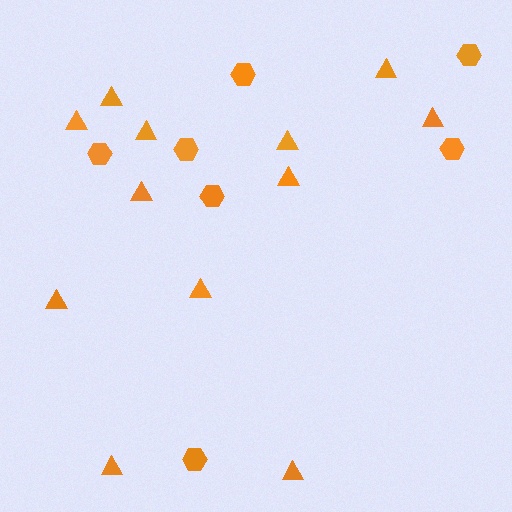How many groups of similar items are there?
There are 2 groups: one group of triangles (12) and one group of hexagons (7).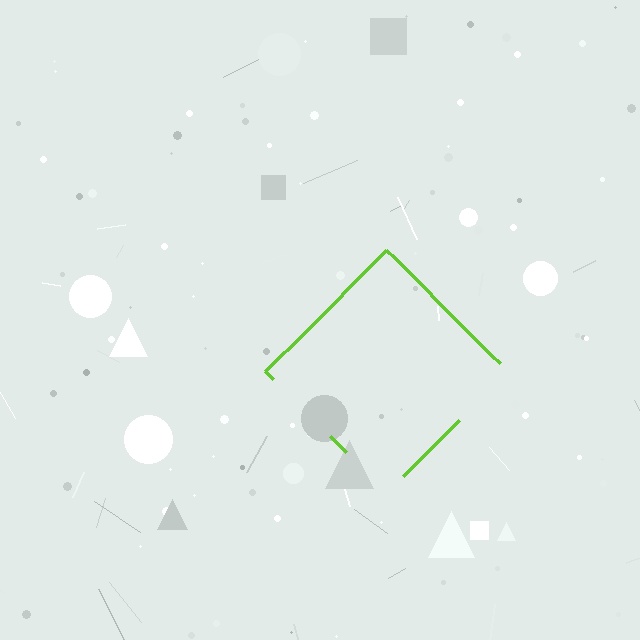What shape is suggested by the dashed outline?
The dashed outline suggests a diamond.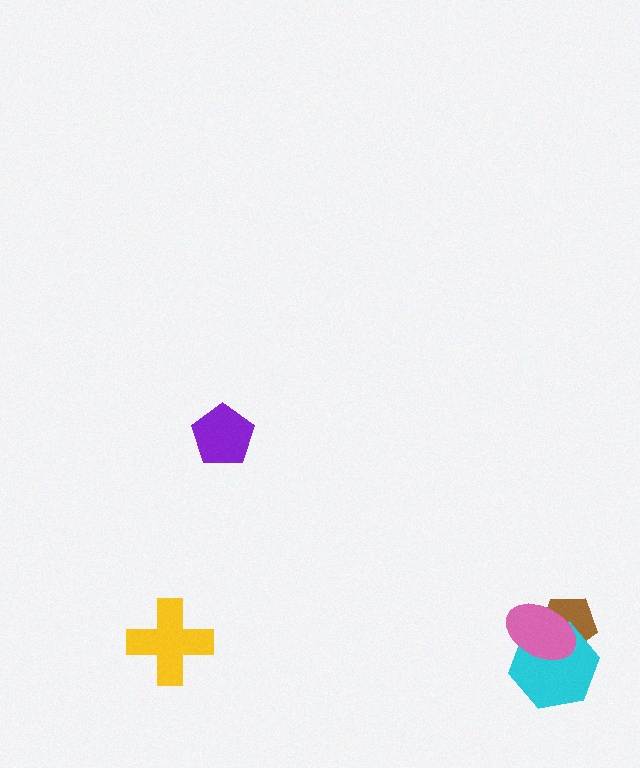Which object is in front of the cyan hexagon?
The pink ellipse is in front of the cyan hexagon.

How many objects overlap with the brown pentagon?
2 objects overlap with the brown pentagon.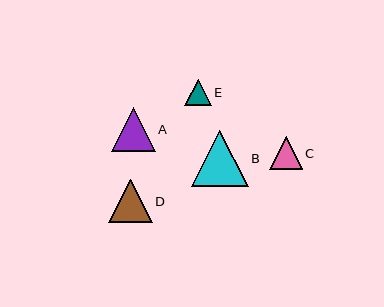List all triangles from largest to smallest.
From largest to smallest: B, D, A, C, E.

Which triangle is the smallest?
Triangle E is the smallest with a size of approximately 26 pixels.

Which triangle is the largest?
Triangle B is the largest with a size of approximately 57 pixels.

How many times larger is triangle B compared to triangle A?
Triangle B is approximately 1.3 times the size of triangle A.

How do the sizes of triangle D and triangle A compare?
Triangle D and triangle A are approximately the same size.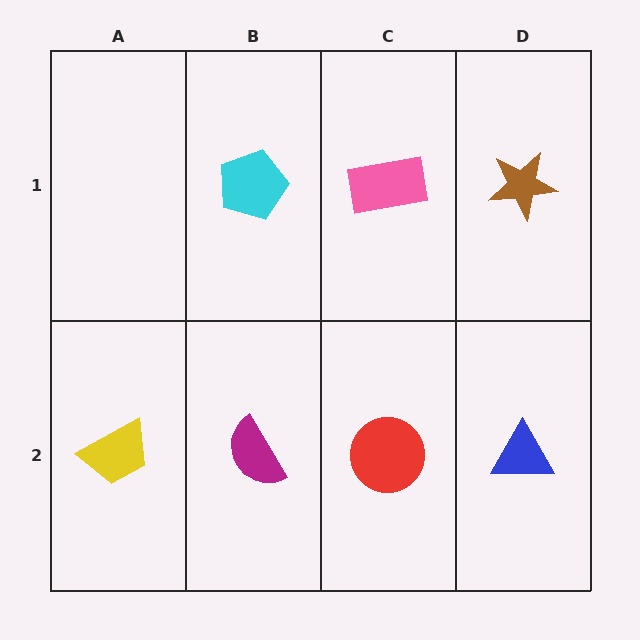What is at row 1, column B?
A cyan pentagon.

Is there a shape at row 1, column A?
No, that cell is empty.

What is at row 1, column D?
A brown star.